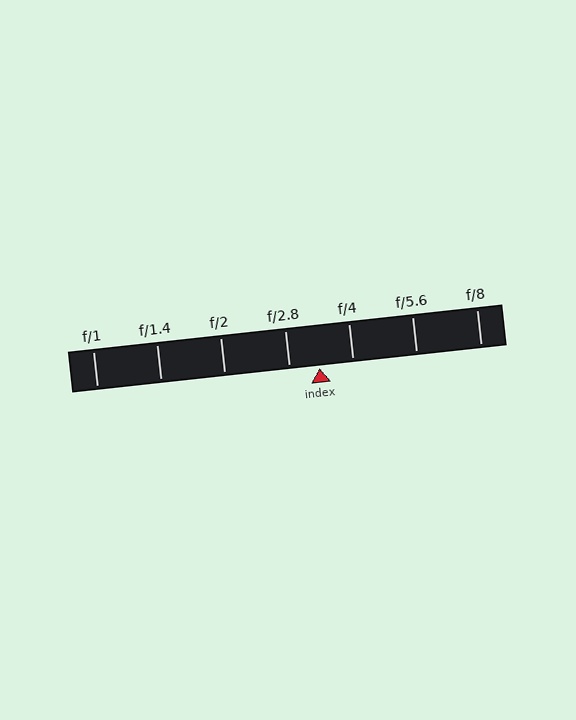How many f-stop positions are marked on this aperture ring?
There are 7 f-stop positions marked.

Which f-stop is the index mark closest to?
The index mark is closest to f/2.8.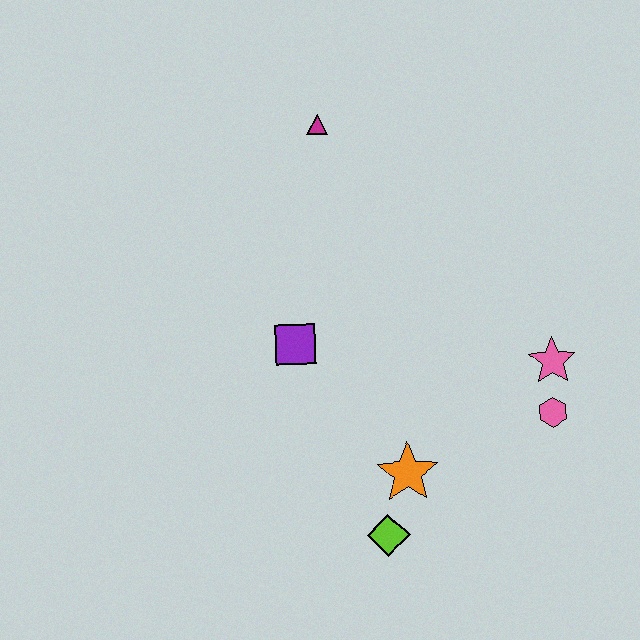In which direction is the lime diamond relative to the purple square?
The lime diamond is below the purple square.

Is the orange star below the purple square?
Yes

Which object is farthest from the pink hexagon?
The magenta triangle is farthest from the pink hexagon.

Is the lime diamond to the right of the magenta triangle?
Yes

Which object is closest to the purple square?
The orange star is closest to the purple square.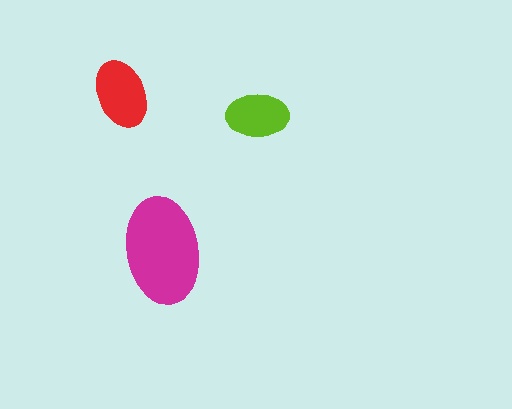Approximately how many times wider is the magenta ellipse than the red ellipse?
About 1.5 times wider.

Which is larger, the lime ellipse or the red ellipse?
The red one.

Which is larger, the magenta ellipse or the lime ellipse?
The magenta one.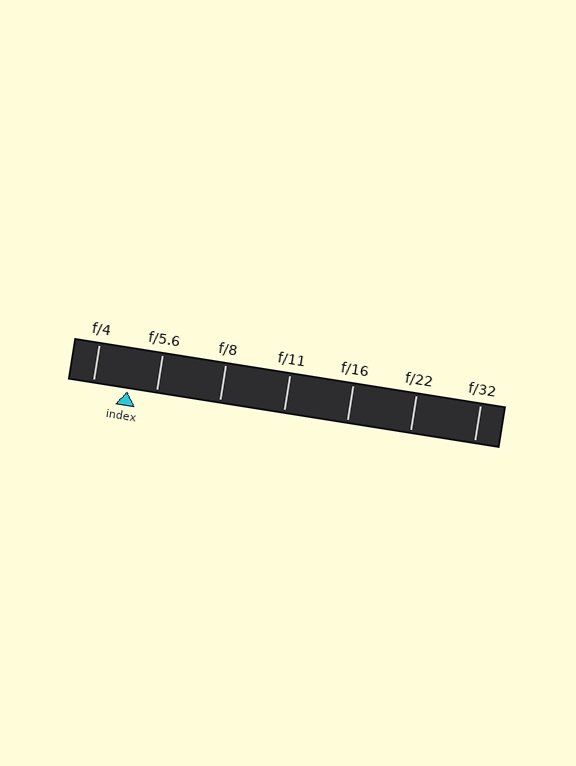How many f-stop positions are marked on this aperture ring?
There are 7 f-stop positions marked.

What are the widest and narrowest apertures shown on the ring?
The widest aperture shown is f/4 and the narrowest is f/32.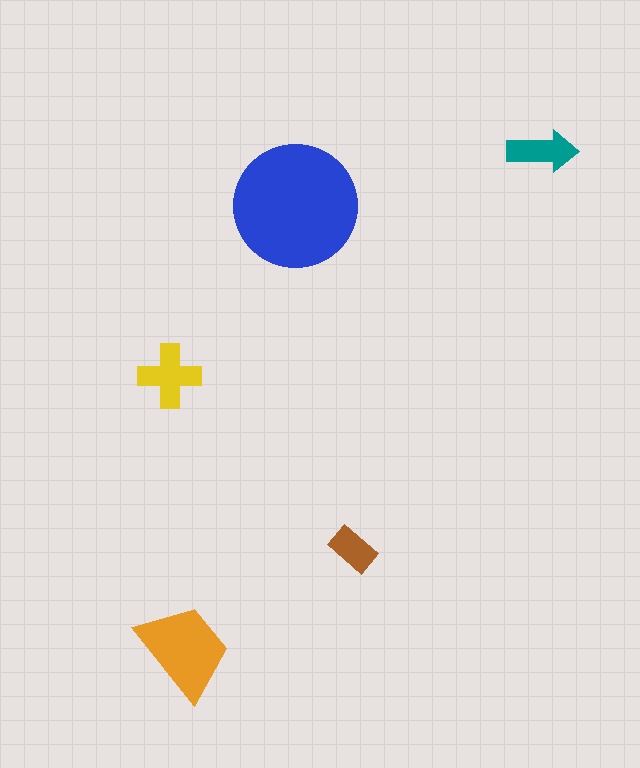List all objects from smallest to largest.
The brown rectangle, the teal arrow, the yellow cross, the orange trapezoid, the blue circle.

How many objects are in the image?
There are 5 objects in the image.